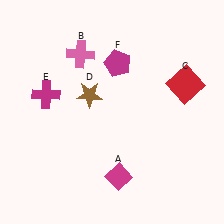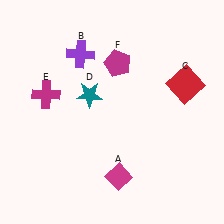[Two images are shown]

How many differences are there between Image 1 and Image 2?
There are 2 differences between the two images.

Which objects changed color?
B changed from pink to purple. D changed from brown to teal.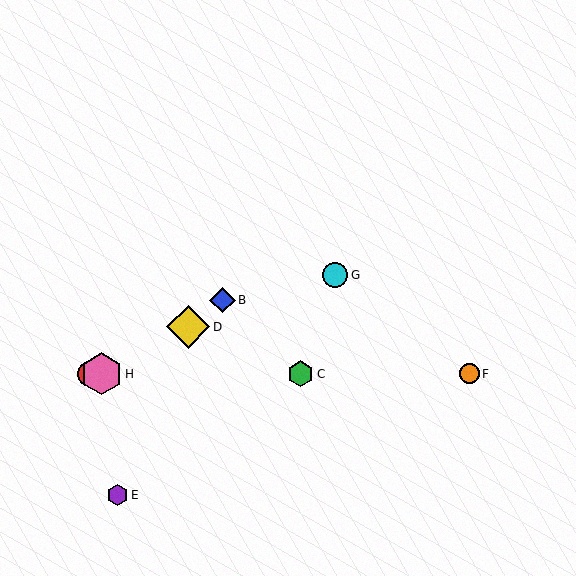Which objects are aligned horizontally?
Objects A, C, F, H are aligned horizontally.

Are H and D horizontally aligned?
No, H is at y≈374 and D is at y≈327.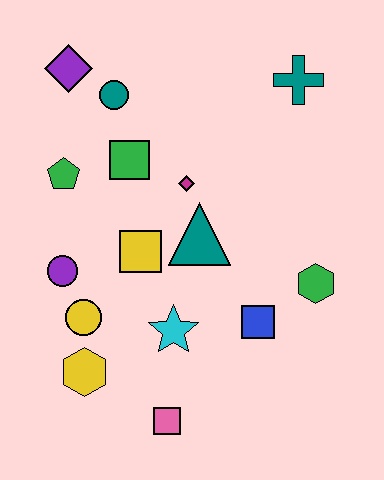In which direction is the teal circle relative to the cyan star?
The teal circle is above the cyan star.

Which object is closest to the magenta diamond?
The teal triangle is closest to the magenta diamond.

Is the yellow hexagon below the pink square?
No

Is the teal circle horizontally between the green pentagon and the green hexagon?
Yes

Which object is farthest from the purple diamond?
The pink square is farthest from the purple diamond.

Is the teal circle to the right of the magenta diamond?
No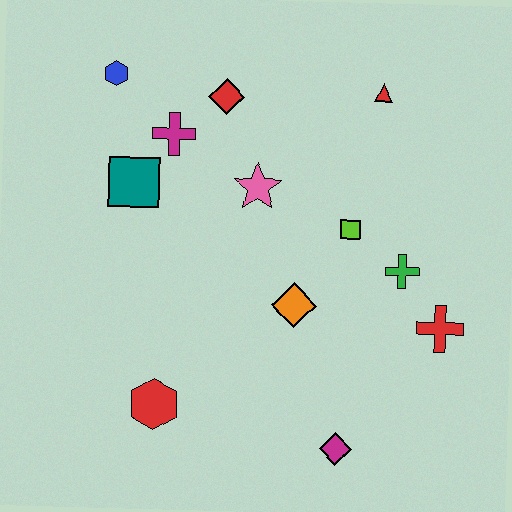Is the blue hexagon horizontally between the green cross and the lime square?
No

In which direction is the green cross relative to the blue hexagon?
The green cross is to the right of the blue hexagon.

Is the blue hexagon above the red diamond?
Yes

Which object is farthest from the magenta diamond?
The blue hexagon is farthest from the magenta diamond.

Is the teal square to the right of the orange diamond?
No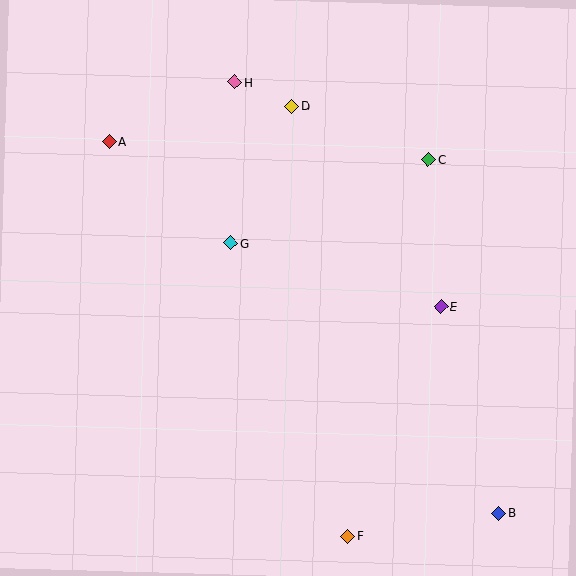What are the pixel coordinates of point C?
Point C is at (429, 159).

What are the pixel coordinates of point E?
Point E is at (441, 307).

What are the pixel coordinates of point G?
Point G is at (231, 243).